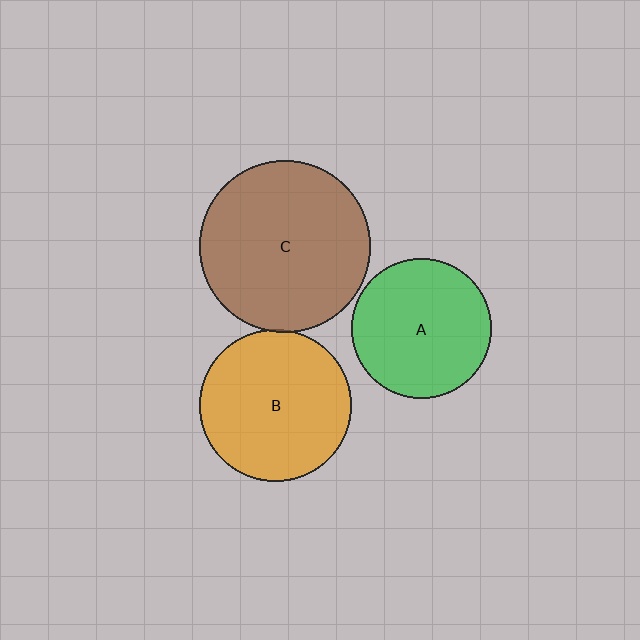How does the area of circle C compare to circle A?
Approximately 1.5 times.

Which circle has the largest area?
Circle C (brown).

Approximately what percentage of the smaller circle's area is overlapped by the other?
Approximately 5%.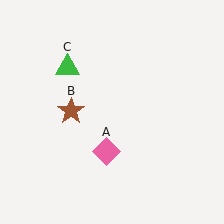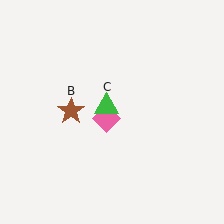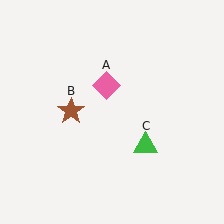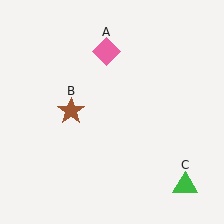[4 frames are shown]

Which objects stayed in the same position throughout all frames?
Brown star (object B) remained stationary.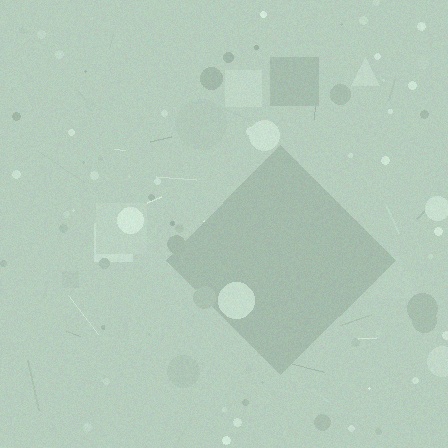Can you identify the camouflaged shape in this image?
The camouflaged shape is a diamond.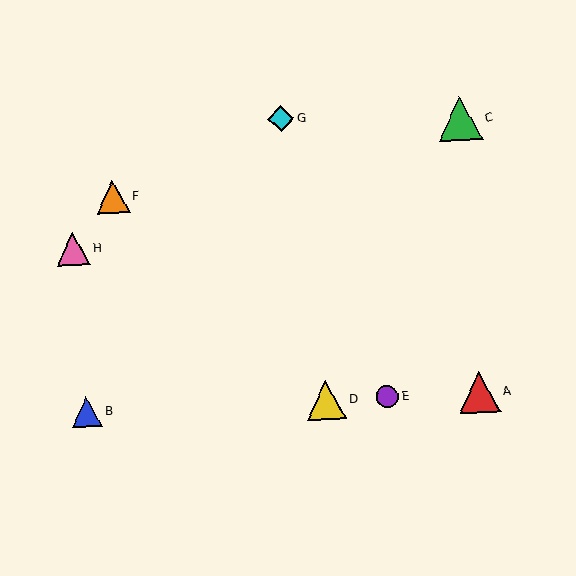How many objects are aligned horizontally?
4 objects (A, B, D, E) are aligned horizontally.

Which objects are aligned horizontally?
Objects A, B, D, E are aligned horizontally.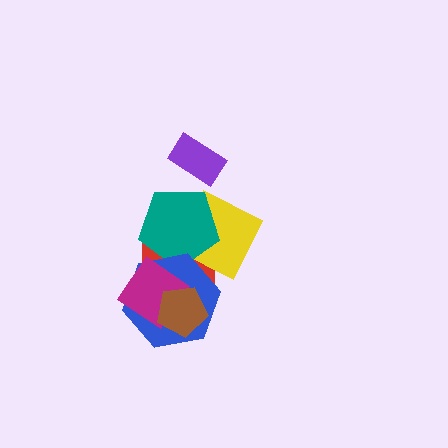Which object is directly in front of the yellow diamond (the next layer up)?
The teal pentagon is directly in front of the yellow diamond.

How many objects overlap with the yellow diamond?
3 objects overlap with the yellow diamond.